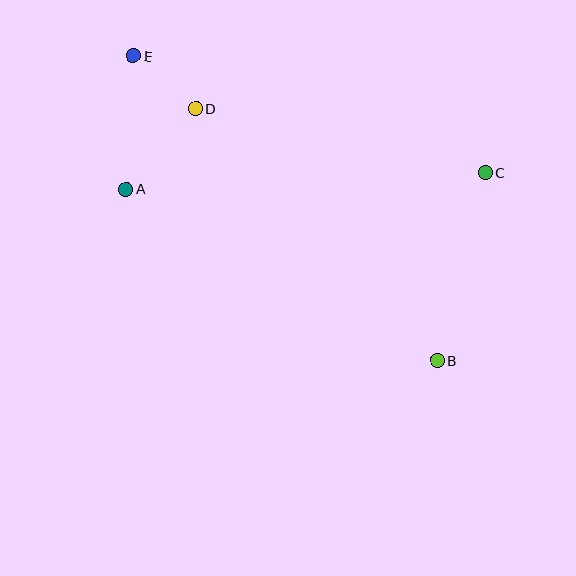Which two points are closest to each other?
Points D and E are closest to each other.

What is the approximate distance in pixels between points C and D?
The distance between C and D is approximately 297 pixels.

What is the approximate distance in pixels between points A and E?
The distance between A and E is approximately 134 pixels.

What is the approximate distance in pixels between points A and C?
The distance between A and C is approximately 359 pixels.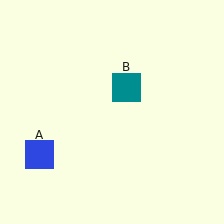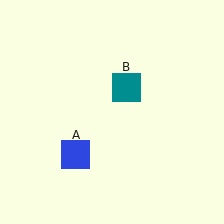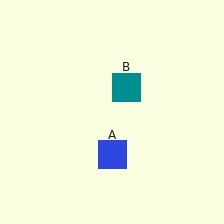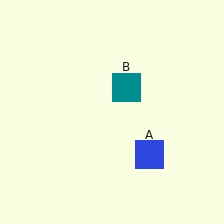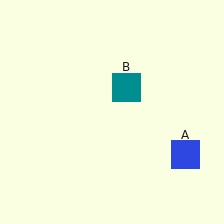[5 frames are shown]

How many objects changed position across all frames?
1 object changed position: blue square (object A).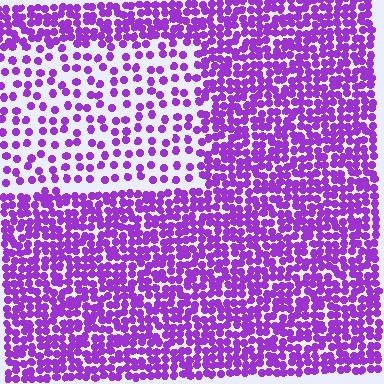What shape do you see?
I see a rectangle.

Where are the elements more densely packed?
The elements are more densely packed outside the rectangle boundary.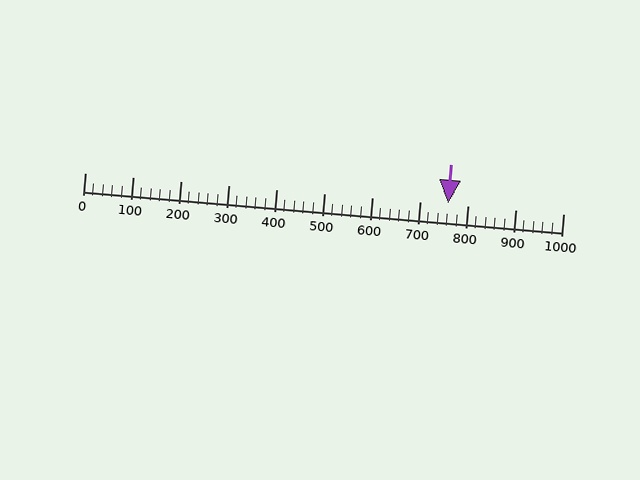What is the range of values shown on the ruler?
The ruler shows values from 0 to 1000.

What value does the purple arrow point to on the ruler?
The purple arrow points to approximately 760.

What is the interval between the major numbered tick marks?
The major tick marks are spaced 100 units apart.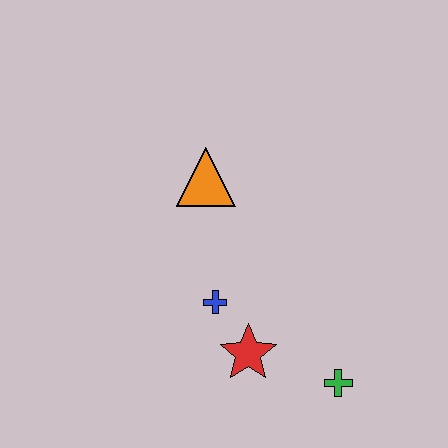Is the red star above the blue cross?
No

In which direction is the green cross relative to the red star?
The green cross is to the right of the red star.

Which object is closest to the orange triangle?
The blue cross is closest to the orange triangle.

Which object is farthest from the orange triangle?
The green cross is farthest from the orange triangle.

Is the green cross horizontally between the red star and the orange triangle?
No